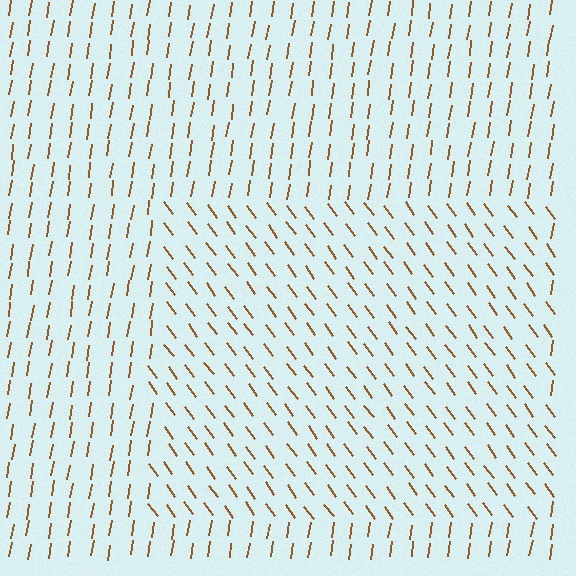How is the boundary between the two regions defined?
The boundary is defined purely by a change in line orientation (approximately 45 degrees difference). All lines are the same color and thickness.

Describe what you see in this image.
The image is filled with small brown line segments. A rectangle region in the image has lines oriented differently from the surrounding lines, creating a visible texture boundary.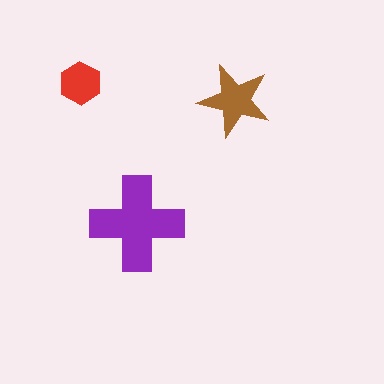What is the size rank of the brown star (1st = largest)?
2nd.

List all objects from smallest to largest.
The red hexagon, the brown star, the purple cross.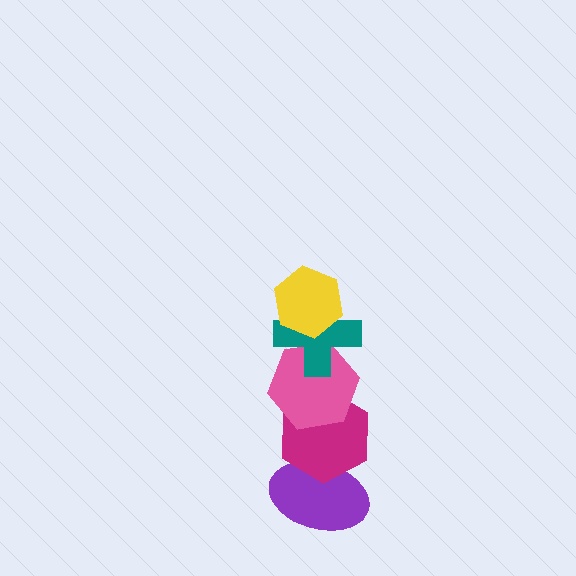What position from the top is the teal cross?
The teal cross is 2nd from the top.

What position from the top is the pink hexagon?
The pink hexagon is 3rd from the top.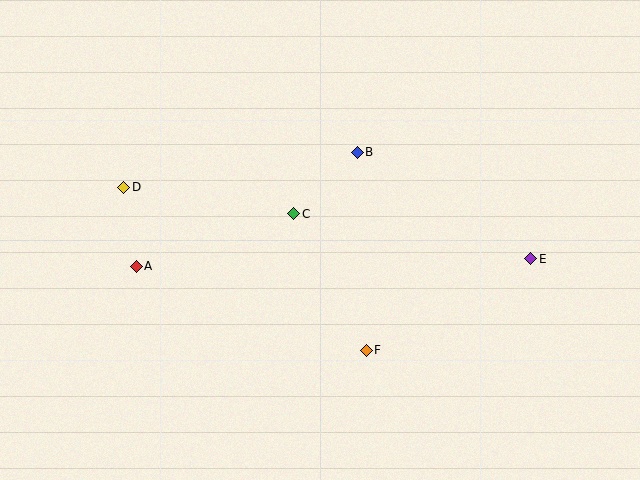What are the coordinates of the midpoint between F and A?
The midpoint between F and A is at (251, 308).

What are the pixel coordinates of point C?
Point C is at (294, 214).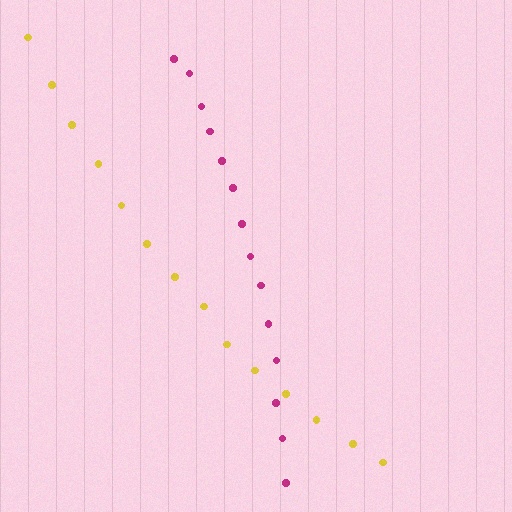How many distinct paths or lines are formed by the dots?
There are 2 distinct paths.